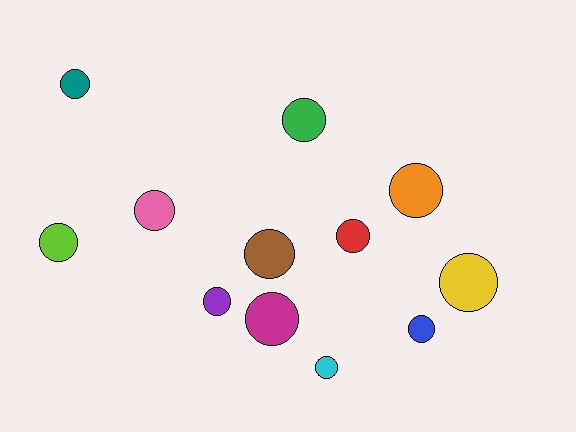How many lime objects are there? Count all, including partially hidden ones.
There is 1 lime object.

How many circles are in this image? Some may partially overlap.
There are 12 circles.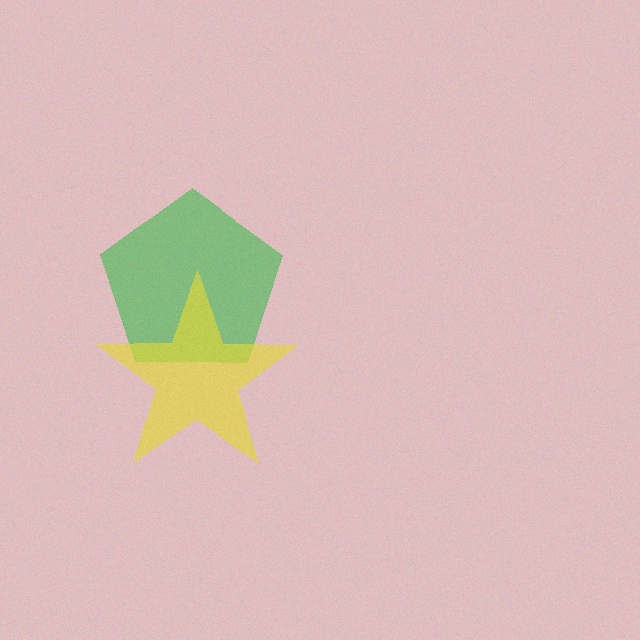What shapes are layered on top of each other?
The layered shapes are: a green pentagon, a yellow star.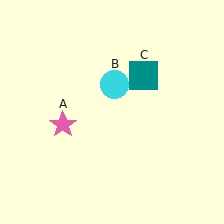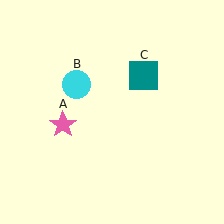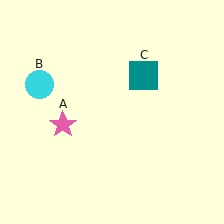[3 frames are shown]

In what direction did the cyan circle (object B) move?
The cyan circle (object B) moved left.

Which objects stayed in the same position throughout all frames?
Pink star (object A) and teal square (object C) remained stationary.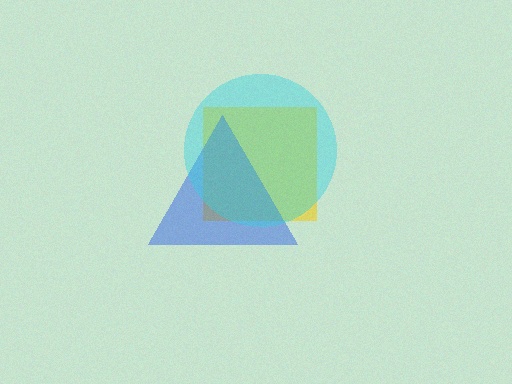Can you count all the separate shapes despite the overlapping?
Yes, there are 3 separate shapes.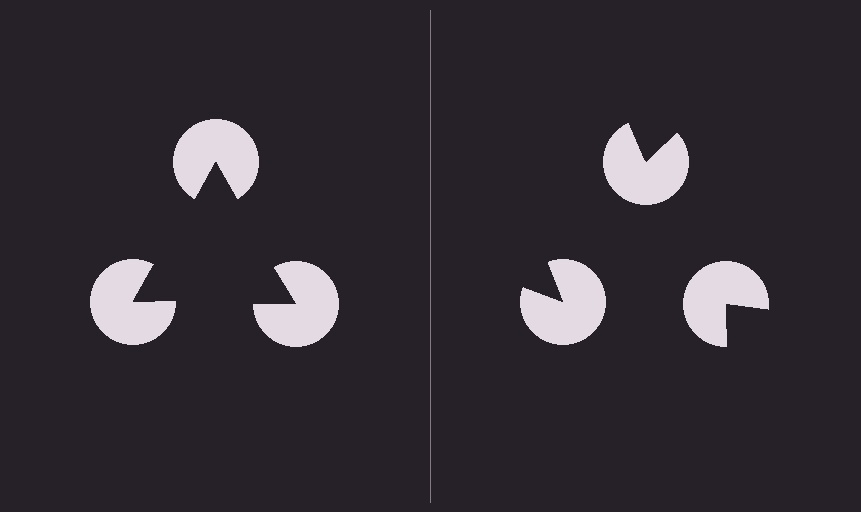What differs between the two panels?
The pac-man discs are positioned identically on both sides; only the wedge orientations differ. On the left they align to a triangle; on the right they are misaligned.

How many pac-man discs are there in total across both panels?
6 — 3 on each side.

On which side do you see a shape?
An illusory triangle appears on the left side. On the right side the wedge cuts are rotated, so no coherent shape forms.